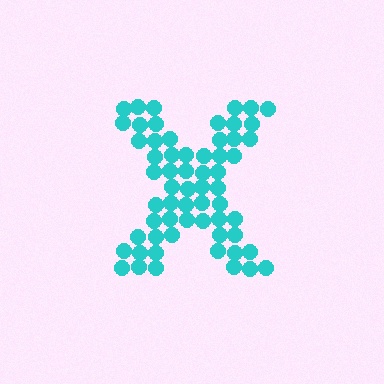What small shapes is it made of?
It is made of small circles.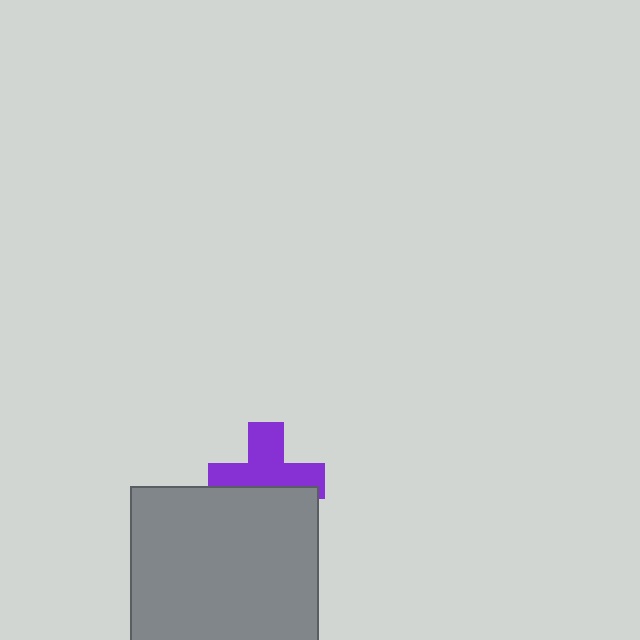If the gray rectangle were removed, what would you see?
You would see the complete purple cross.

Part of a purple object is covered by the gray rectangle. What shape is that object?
It is a cross.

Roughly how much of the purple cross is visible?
About half of it is visible (roughly 58%).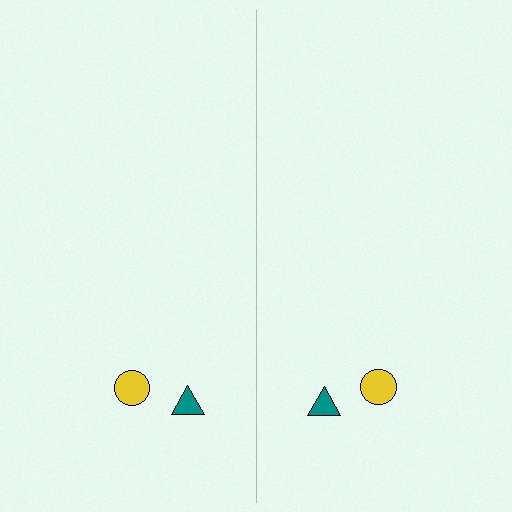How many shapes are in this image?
There are 4 shapes in this image.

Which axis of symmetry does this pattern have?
The pattern has a vertical axis of symmetry running through the center of the image.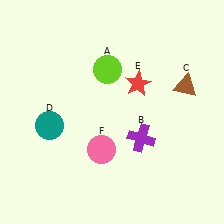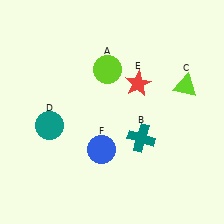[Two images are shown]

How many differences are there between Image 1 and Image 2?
There are 3 differences between the two images.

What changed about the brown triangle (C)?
In Image 1, C is brown. In Image 2, it changed to lime.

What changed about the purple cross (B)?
In Image 1, B is purple. In Image 2, it changed to teal.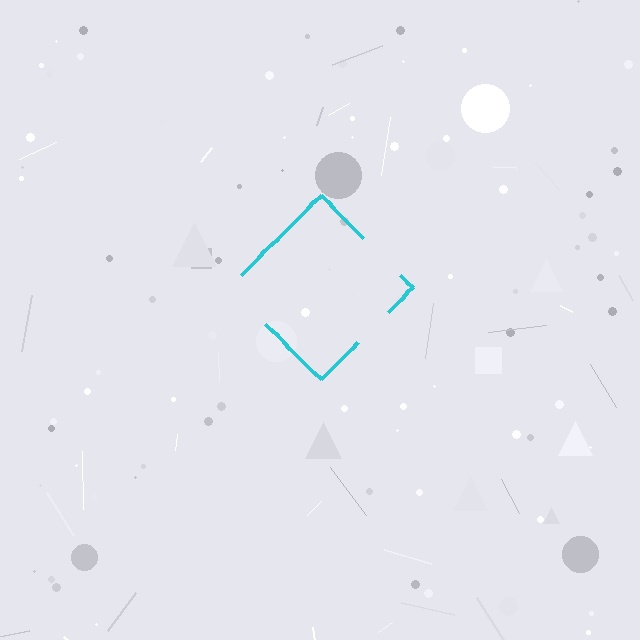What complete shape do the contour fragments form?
The contour fragments form a diamond.